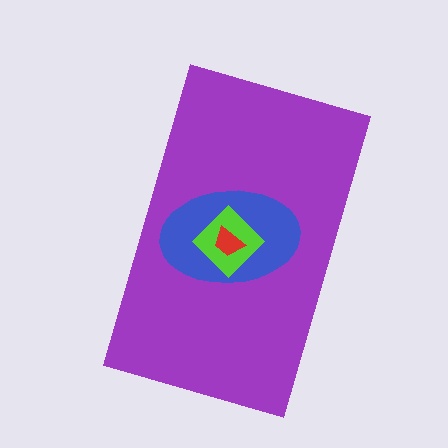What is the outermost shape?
The purple rectangle.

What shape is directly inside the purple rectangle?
The blue ellipse.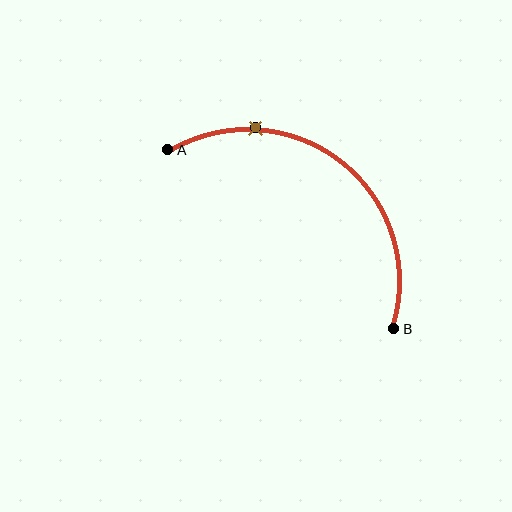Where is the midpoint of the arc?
The arc midpoint is the point on the curve farthest from the straight line joining A and B. It sits above and to the right of that line.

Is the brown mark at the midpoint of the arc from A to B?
No. The brown mark lies on the arc but is closer to endpoint A. The arc midpoint would be at the point on the curve equidistant along the arc from both A and B.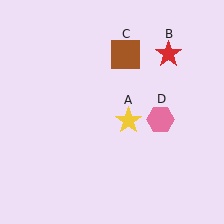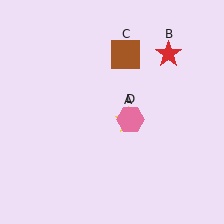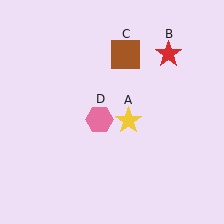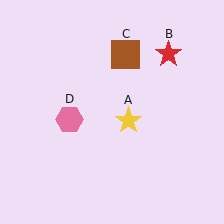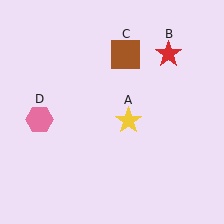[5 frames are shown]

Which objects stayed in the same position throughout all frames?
Yellow star (object A) and red star (object B) and brown square (object C) remained stationary.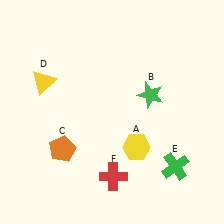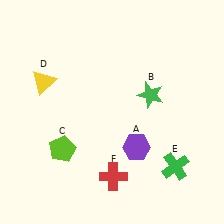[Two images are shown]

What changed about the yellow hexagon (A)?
In Image 1, A is yellow. In Image 2, it changed to purple.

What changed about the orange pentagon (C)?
In Image 1, C is orange. In Image 2, it changed to lime.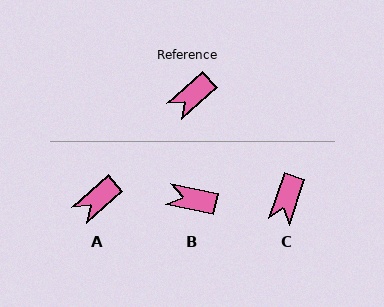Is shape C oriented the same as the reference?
No, it is off by about 29 degrees.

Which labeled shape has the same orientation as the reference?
A.